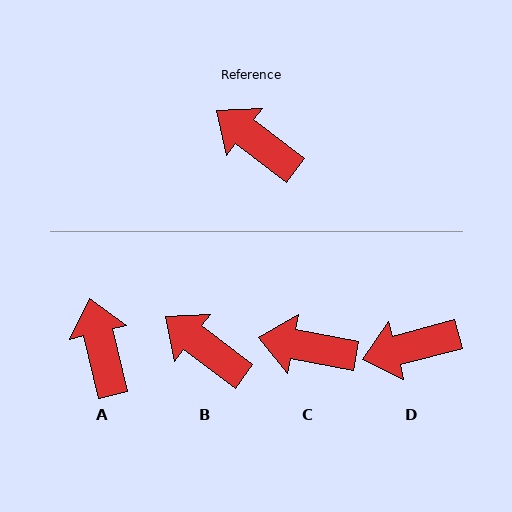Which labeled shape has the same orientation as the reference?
B.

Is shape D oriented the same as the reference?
No, it is off by about 52 degrees.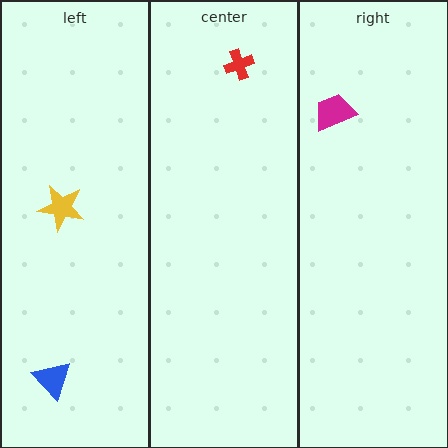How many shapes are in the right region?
1.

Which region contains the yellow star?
The left region.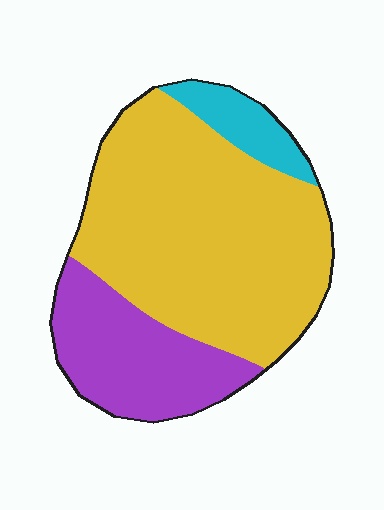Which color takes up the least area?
Cyan, at roughly 10%.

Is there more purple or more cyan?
Purple.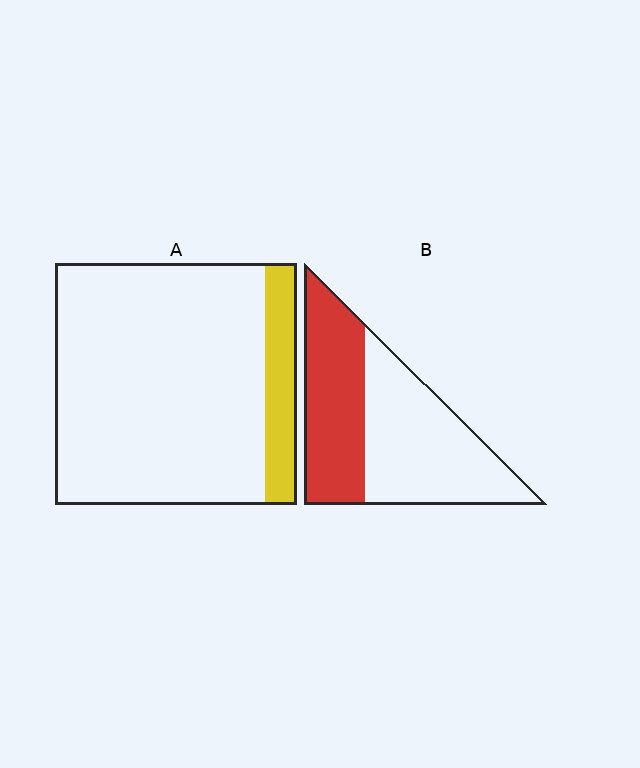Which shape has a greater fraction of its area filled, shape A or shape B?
Shape B.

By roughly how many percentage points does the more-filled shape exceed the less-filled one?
By roughly 30 percentage points (B over A).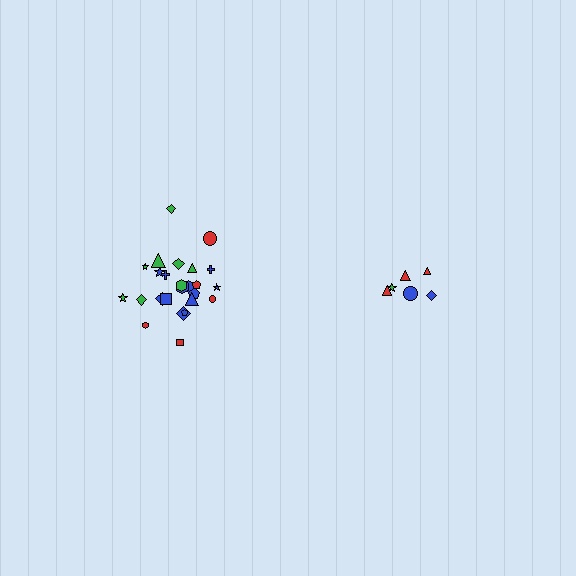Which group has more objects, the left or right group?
The left group.